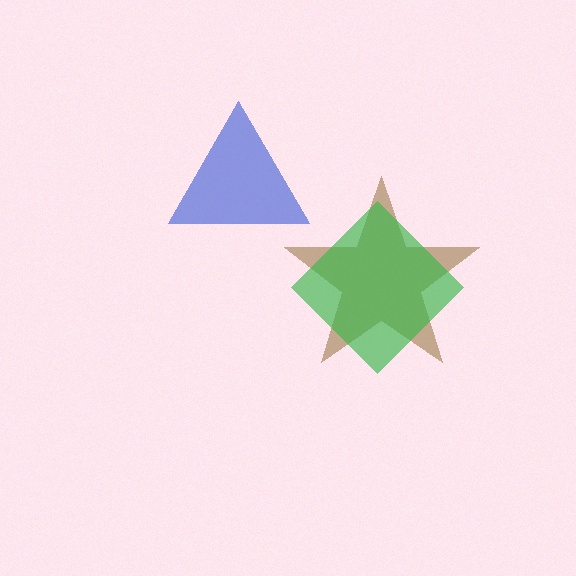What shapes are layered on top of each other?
The layered shapes are: a brown star, a green diamond, a blue triangle.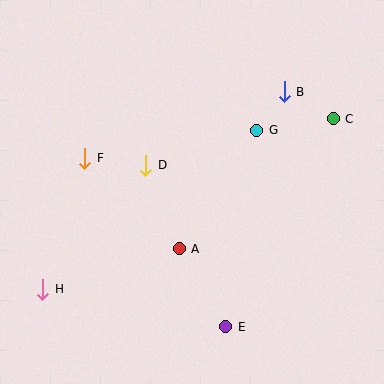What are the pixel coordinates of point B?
Point B is at (284, 92).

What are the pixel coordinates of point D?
Point D is at (146, 165).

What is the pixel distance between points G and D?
The distance between G and D is 117 pixels.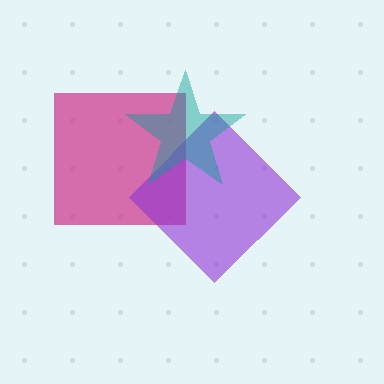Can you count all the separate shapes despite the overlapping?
Yes, there are 3 separate shapes.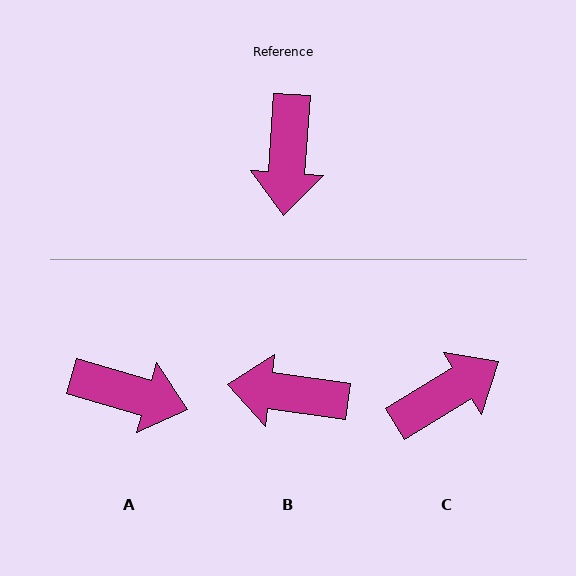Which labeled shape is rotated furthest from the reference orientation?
C, about 125 degrees away.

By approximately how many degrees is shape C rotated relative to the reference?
Approximately 125 degrees counter-clockwise.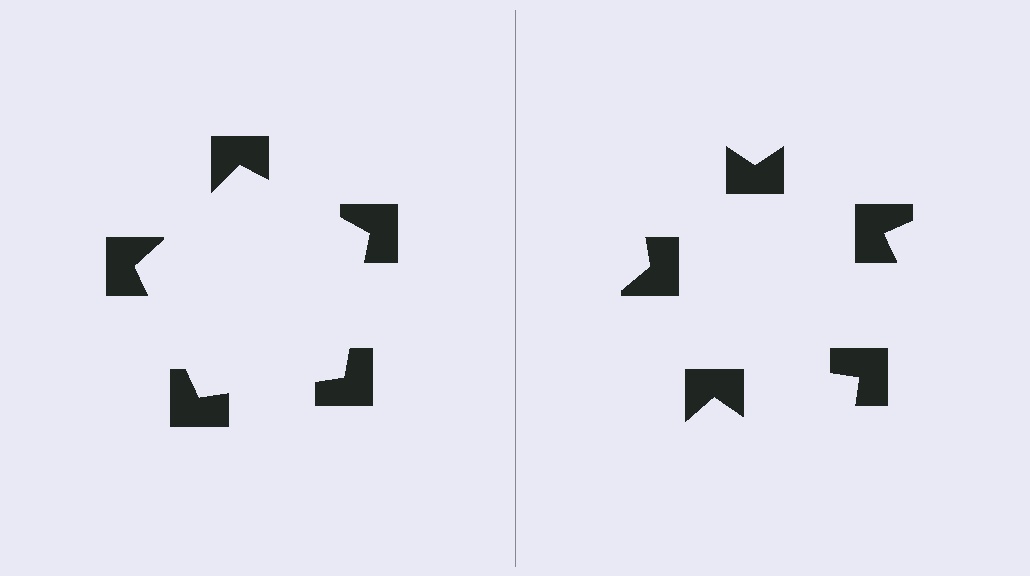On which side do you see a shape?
An illusory pentagon appears on the left side. On the right side the wedge cuts are rotated, so no coherent shape forms.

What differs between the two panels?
The notched squares are positioned identically on both sides; only the wedge orientations differ. On the left they align to a pentagon; on the right they are misaligned.